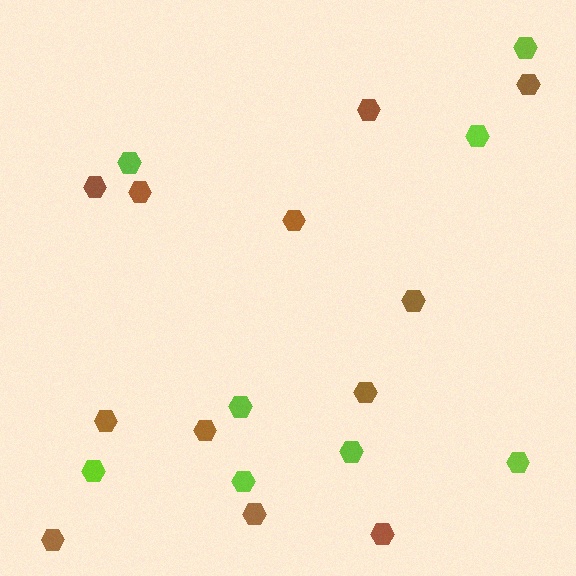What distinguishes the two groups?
There are 2 groups: one group of lime hexagons (8) and one group of brown hexagons (12).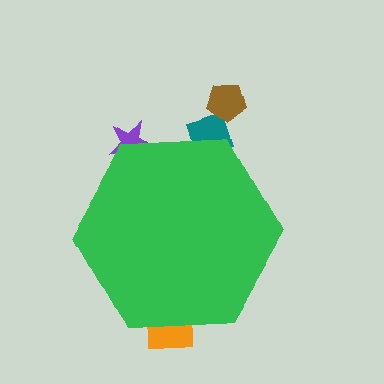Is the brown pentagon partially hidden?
No, the brown pentagon is fully visible.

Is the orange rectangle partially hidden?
Yes, the orange rectangle is partially hidden behind the green hexagon.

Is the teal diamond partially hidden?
Yes, the teal diamond is partially hidden behind the green hexagon.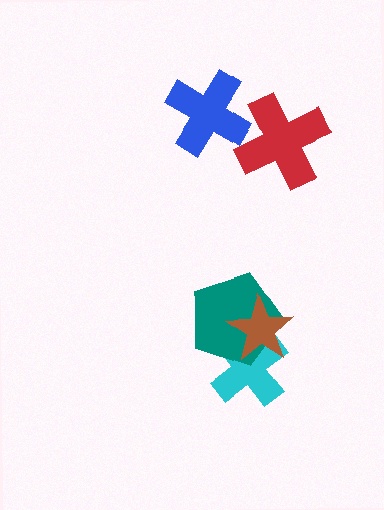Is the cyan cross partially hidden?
Yes, it is partially covered by another shape.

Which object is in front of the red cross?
The blue cross is in front of the red cross.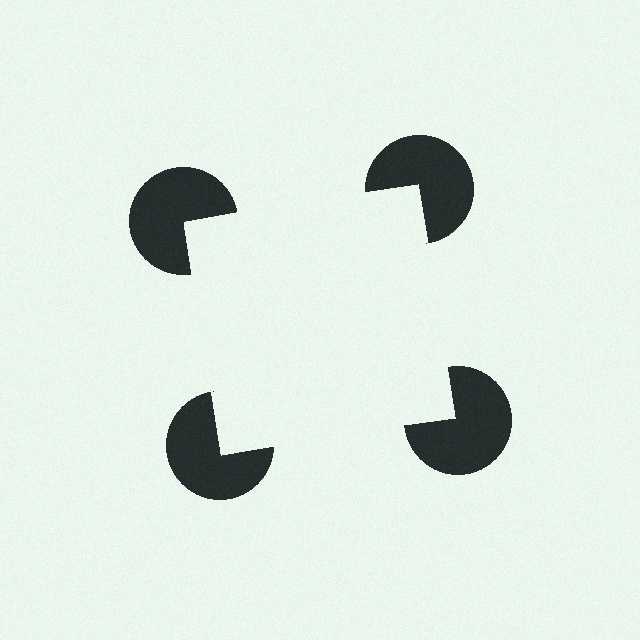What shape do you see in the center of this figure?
An illusory square — its edges are inferred from the aligned wedge cuts in the pac-man discs, not physically drawn.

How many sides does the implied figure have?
4 sides.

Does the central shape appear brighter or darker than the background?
It typically appears slightly brighter than the background, even though no actual brightness change is drawn.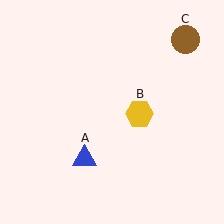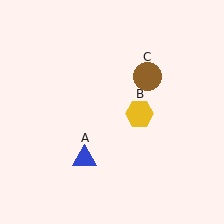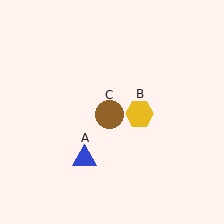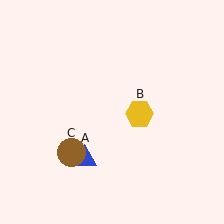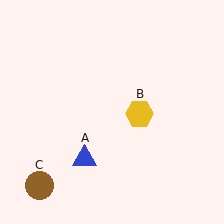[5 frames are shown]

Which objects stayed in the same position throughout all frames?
Blue triangle (object A) and yellow hexagon (object B) remained stationary.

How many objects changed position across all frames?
1 object changed position: brown circle (object C).